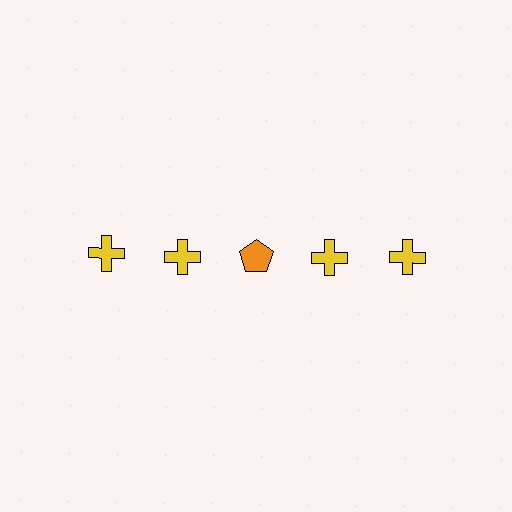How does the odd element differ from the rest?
It differs in both color (orange instead of yellow) and shape (pentagon instead of cross).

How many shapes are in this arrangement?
There are 5 shapes arranged in a grid pattern.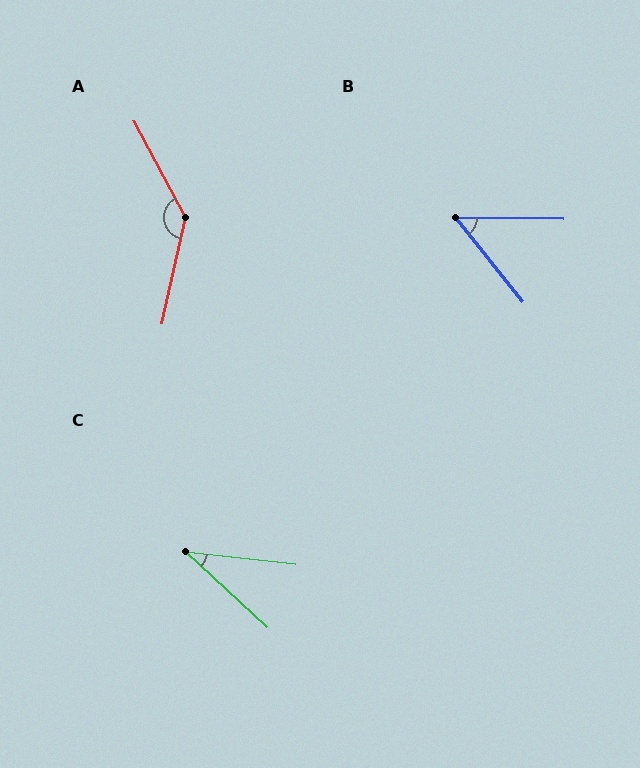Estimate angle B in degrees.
Approximately 51 degrees.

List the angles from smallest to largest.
C (36°), B (51°), A (140°).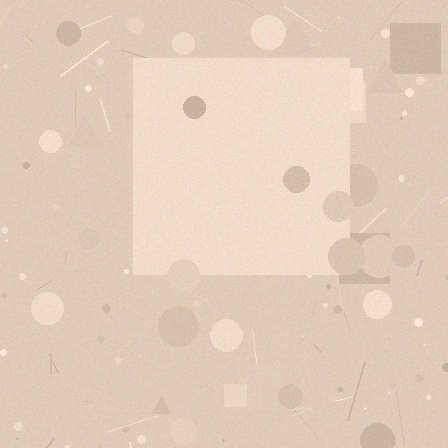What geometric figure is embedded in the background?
A square is embedded in the background.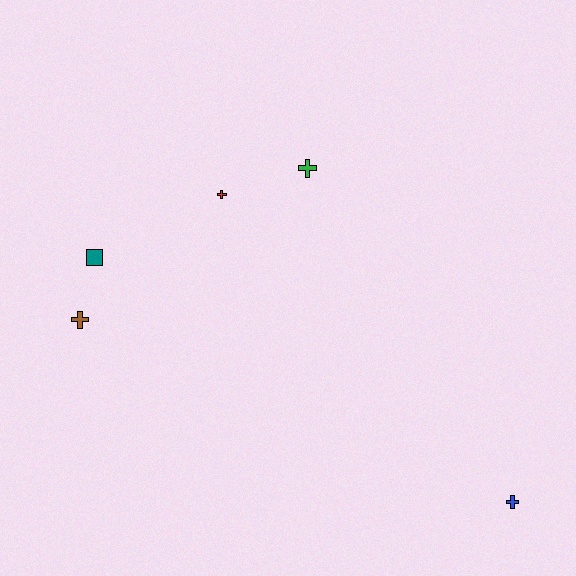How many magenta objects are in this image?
There are no magenta objects.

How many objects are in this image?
There are 5 objects.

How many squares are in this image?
There is 1 square.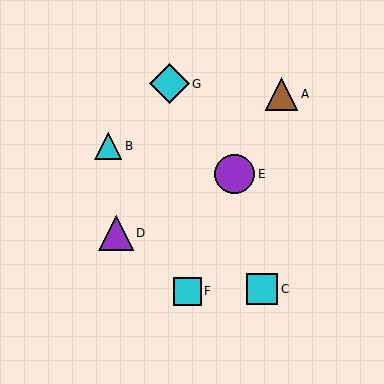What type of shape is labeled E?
Shape E is a purple circle.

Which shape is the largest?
The cyan diamond (labeled G) is the largest.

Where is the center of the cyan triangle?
The center of the cyan triangle is at (108, 146).